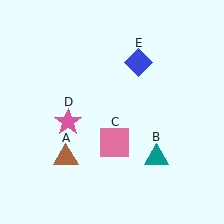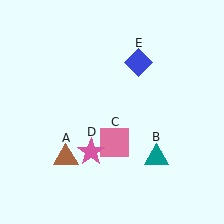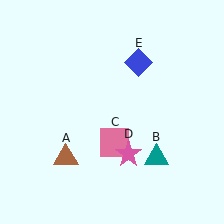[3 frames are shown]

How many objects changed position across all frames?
1 object changed position: pink star (object D).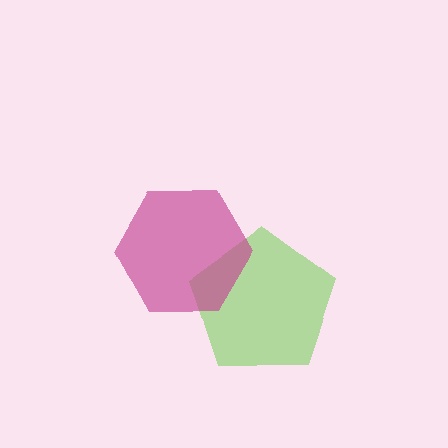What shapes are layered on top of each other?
The layered shapes are: a lime pentagon, a magenta hexagon.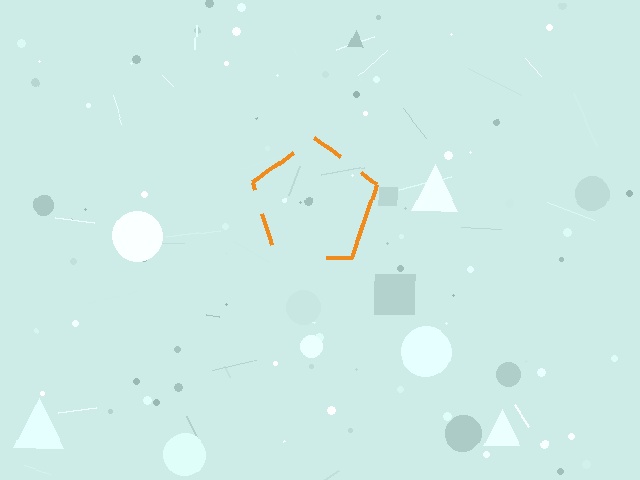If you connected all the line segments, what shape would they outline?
They would outline a pentagon.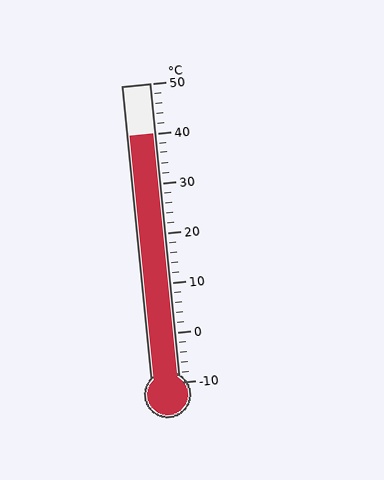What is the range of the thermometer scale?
The thermometer scale ranges from -10°C to 50°C.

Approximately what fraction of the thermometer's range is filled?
The thermometer is filled to approximately 85% of its range.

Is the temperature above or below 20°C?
The temperature is above 20°C.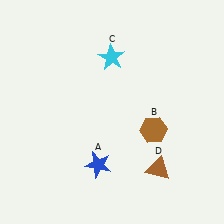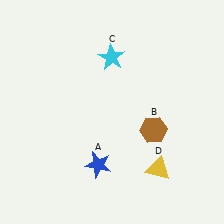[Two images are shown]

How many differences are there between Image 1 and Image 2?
There is 1 difference between the two images.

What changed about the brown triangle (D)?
In Image 1, D is brown. In Image 2, it changed to yellow.